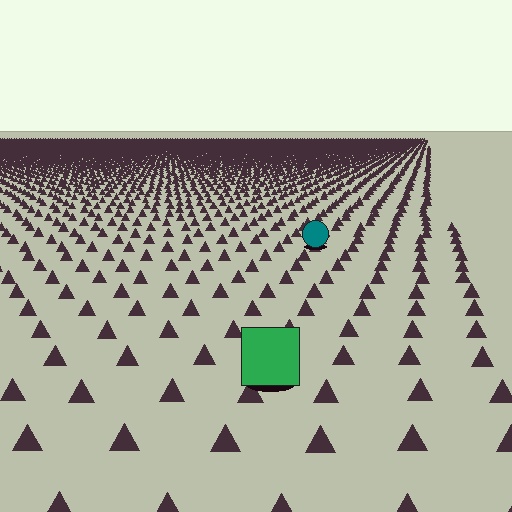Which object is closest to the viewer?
The green square is closest. The texture marks near it are larger and more spread out.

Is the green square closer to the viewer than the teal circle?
Yes. The green square is closer — you can tell from the texture gradient: the ground texture is coarser near it.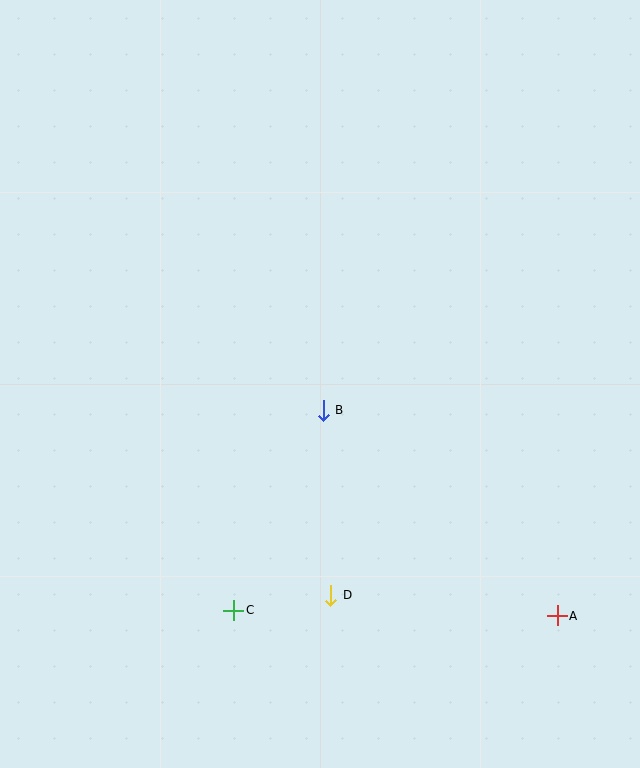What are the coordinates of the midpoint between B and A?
The midpoint between B and A is at (440, 513).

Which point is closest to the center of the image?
Point B at (323, 410) is closest to the center.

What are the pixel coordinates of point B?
Point B is at (323, 410).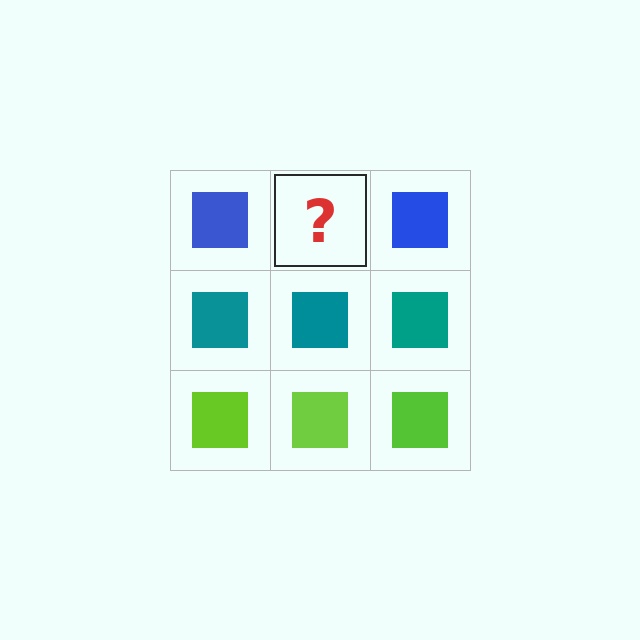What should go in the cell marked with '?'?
The missing cell should contain a blue square.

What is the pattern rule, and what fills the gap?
The rule is that each row has a consistent color. The gap should be filled with a blue square.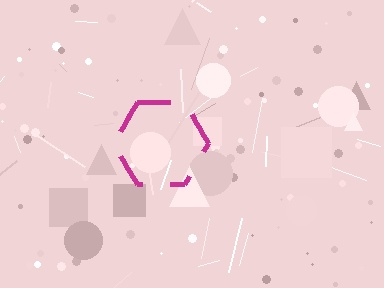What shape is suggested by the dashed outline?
The dashed outline suggests a hexagon.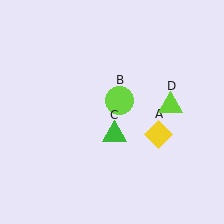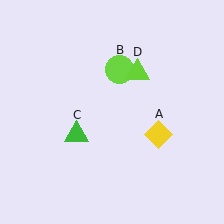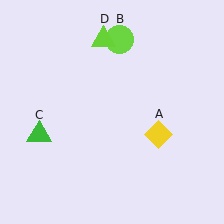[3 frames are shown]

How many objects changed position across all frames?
3 objects changed position: lime circle (object B), green triangle (object C), lime triangle (object D).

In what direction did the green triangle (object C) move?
The green triangle (object C) moved left.